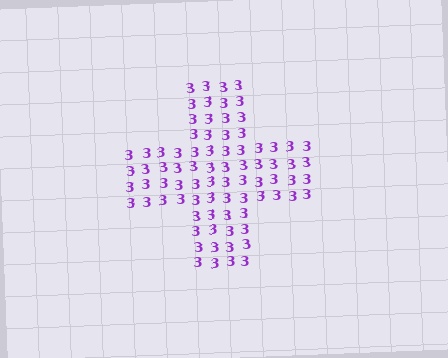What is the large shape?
The large shape is a cross.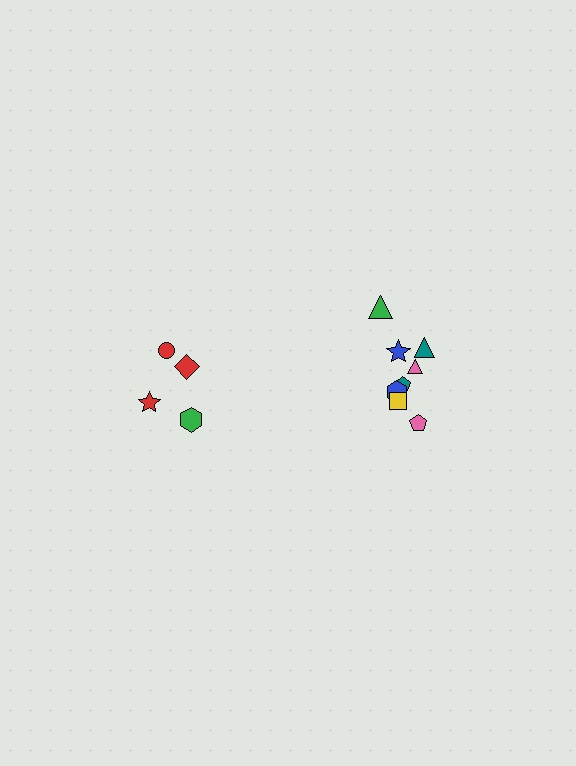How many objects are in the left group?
There are 4 objects.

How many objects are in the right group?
There are 8 objects.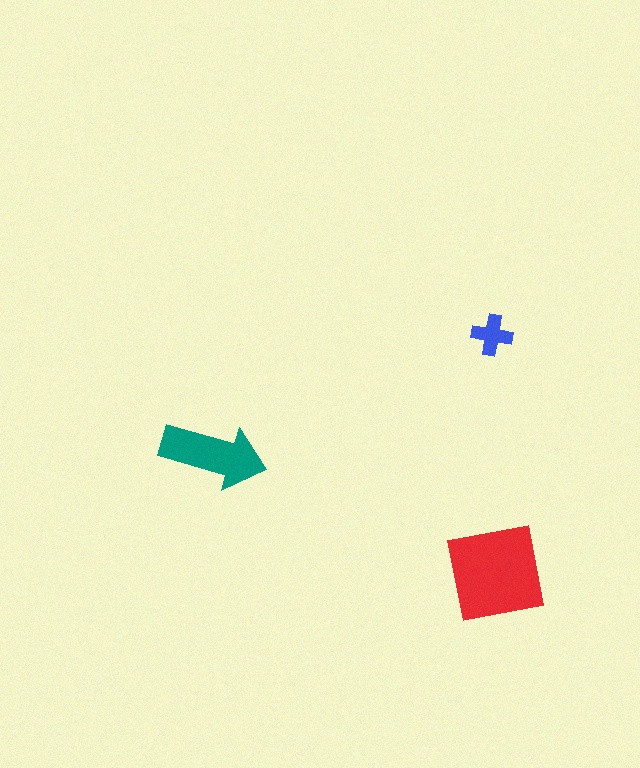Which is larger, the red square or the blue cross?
The red square.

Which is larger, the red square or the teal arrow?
The red square.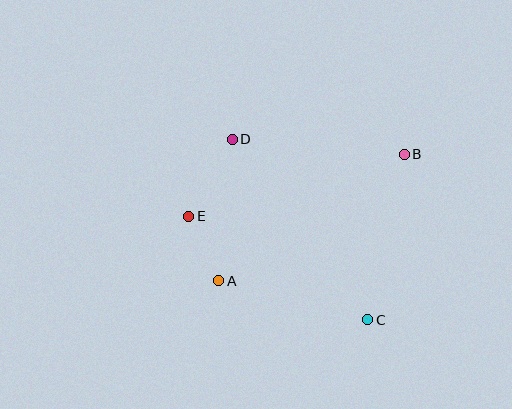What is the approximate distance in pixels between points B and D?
The distance between B and D is approximately 173 pixels.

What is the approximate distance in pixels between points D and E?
The distance between D and E is approximately 88 pixels.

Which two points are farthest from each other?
Points C and D are farthest from each other.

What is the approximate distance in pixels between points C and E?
The distance between C and E is approximately 207 pixels.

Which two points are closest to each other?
Points A and E are closest to each other.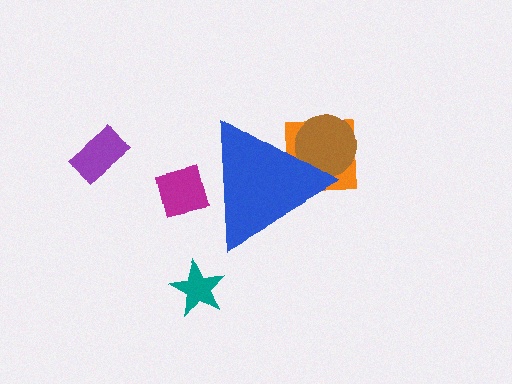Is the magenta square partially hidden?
Yes, the magenta square is partially hidden behind the blue triangle.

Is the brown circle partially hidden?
Yes, the brown circle is partially hidden behind the blue triangle.